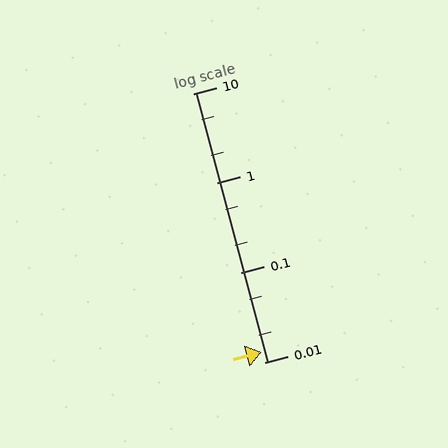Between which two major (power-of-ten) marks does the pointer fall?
The pointer is between 0.01 and 0.1.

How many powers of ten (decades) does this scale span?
The scale spans 3 decades, from 0.01 to 10.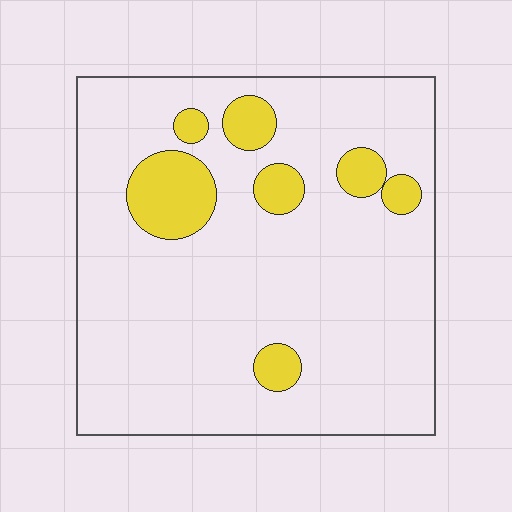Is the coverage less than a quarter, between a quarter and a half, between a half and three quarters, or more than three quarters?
Less than a quarter.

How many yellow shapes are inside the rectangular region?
7.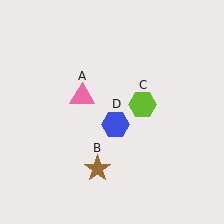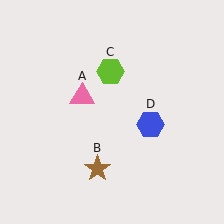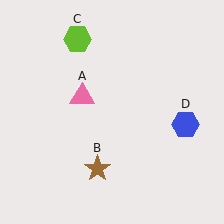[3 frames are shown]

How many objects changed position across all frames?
2 objects changed position: lime hexagon (object C), blue hexagon (object D).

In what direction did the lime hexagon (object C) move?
The lime hexagon (object C) moved up and to the left.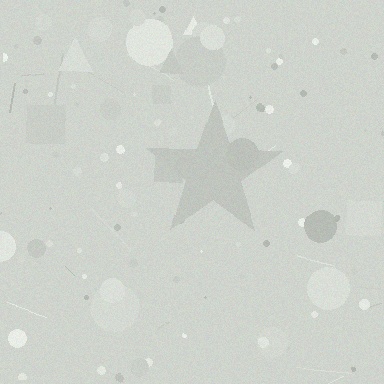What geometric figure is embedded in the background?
A star is embedded in the background.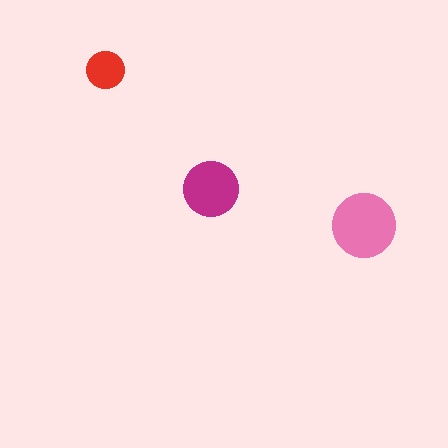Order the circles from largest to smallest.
the pink one, the magenta one, the red one.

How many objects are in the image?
There are 3 objects in the image.